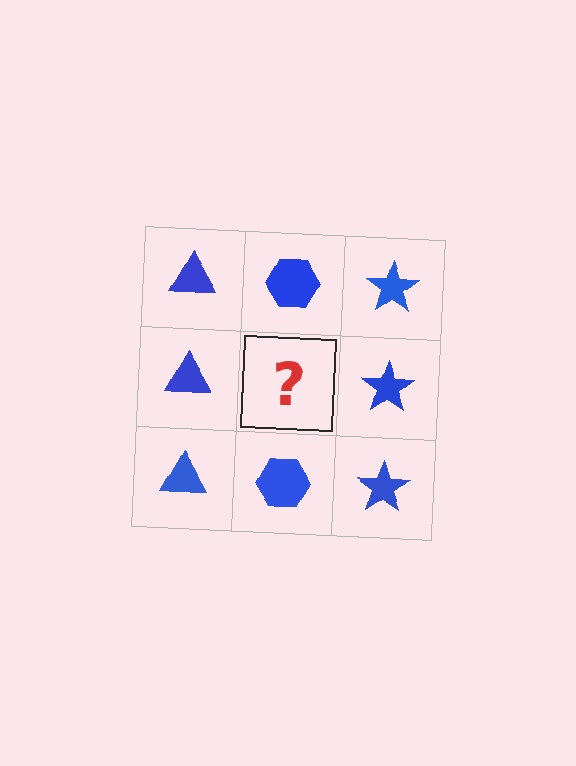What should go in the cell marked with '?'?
The missing cell should contain a blue hexagon.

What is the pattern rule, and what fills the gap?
The rule is that each column has a consistent shape. The gap should be filled with a blue hexagon.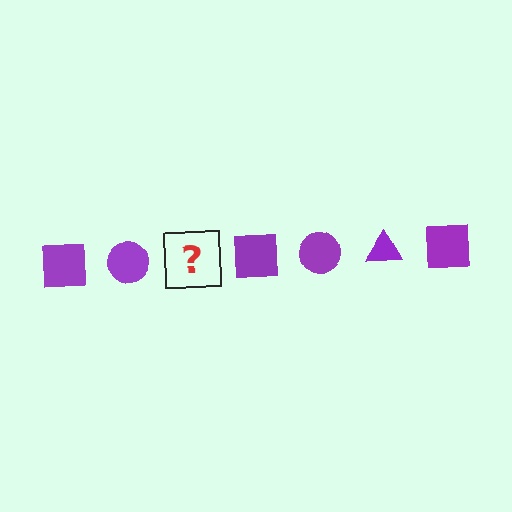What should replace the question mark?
The question mark should be replaced with a purple triangle.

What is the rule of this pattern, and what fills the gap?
The rule is that the pattern cycles through square, circle, triangle shapes in purple. The gap should be filled with a purple triangle.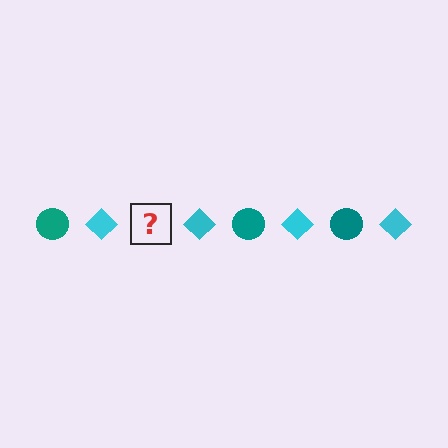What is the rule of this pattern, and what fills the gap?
The rule is that the pattern alternates between teal circle and cyan diamond. The gap should be filled with a teal circle.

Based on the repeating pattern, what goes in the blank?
The blank should be a teal circle.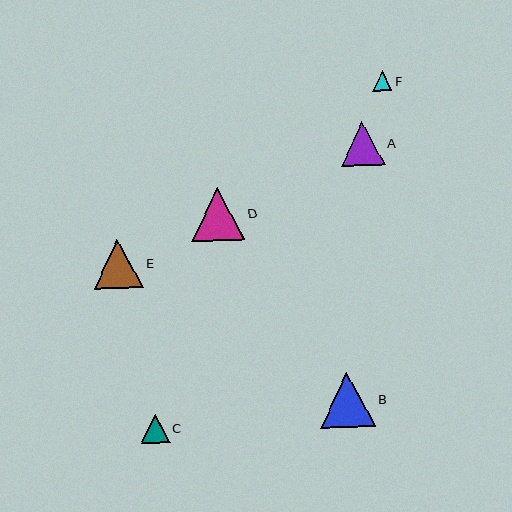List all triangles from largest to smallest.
From largest to smallest: B, D, E, A, C, F.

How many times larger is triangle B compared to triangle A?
Triangle B is approximately 1.3 times the size of triangle A.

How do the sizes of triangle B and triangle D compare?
Triangle B and triangle D are approximately the same size.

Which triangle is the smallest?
Triangle F is the smallest with a size of approximately 19 pixels.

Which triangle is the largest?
Triangle B is the largest with a size of approximately 56 pixels.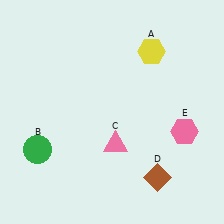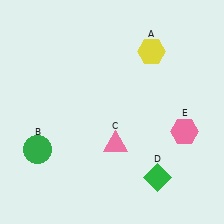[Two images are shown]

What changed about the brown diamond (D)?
In Image 1, D is brown. In Image 2, it changed to green.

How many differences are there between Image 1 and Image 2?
There is 1 difference between the two images.